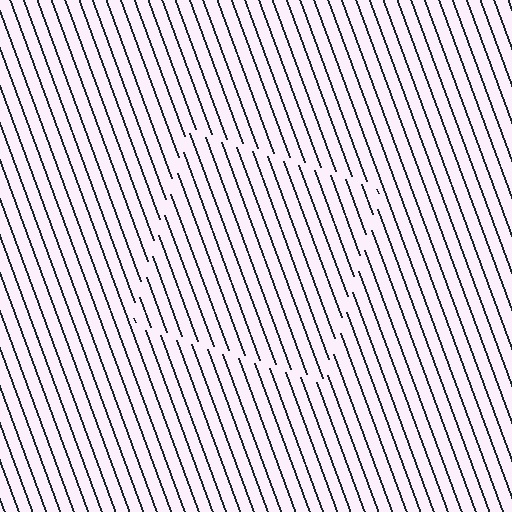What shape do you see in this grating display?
An illusory square. The interior of the shape contains the same grating, shifted by half a period — the contour is defined by the phase discontinuity where line-ends from the inner and outer gratings abut.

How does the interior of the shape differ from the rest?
The interior of the shape contains the same grating, shifted by half a period — the contour is defined by the phase discontinuity where line-ends from the inner and outer gratings abut.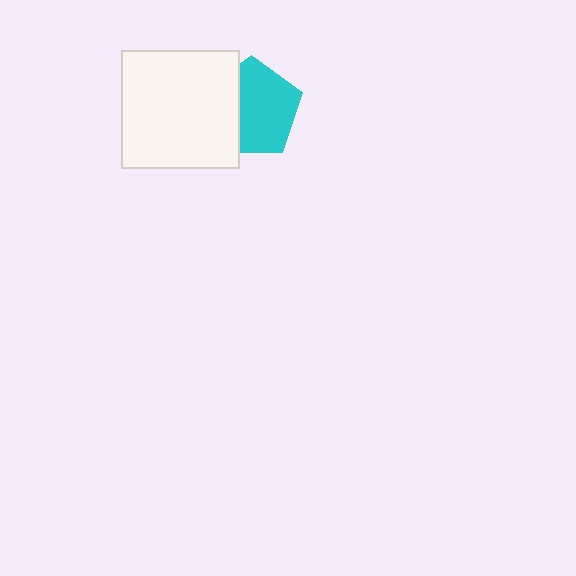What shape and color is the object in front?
The object in front is a white square.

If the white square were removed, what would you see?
You would see the complete cyan pentagon.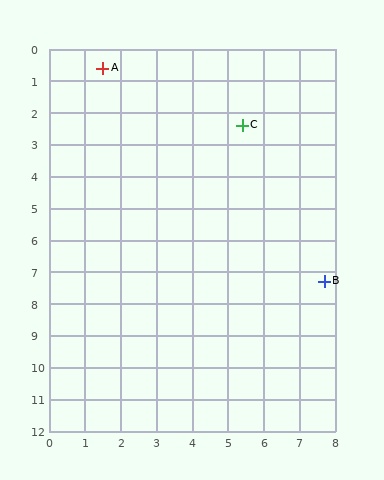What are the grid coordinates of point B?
Point B is at approximately (7.7, 7.3).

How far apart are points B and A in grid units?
Points B and A are about 9.1 grid units apart.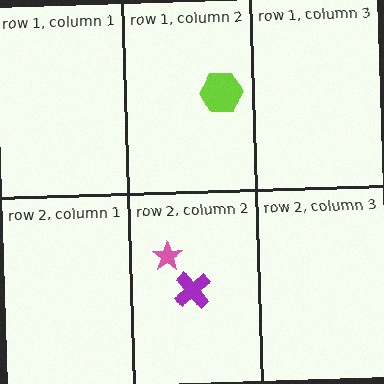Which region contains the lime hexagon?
The row 1, column 2 region.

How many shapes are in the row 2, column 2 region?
2.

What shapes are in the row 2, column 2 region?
The pink star, the purple cross.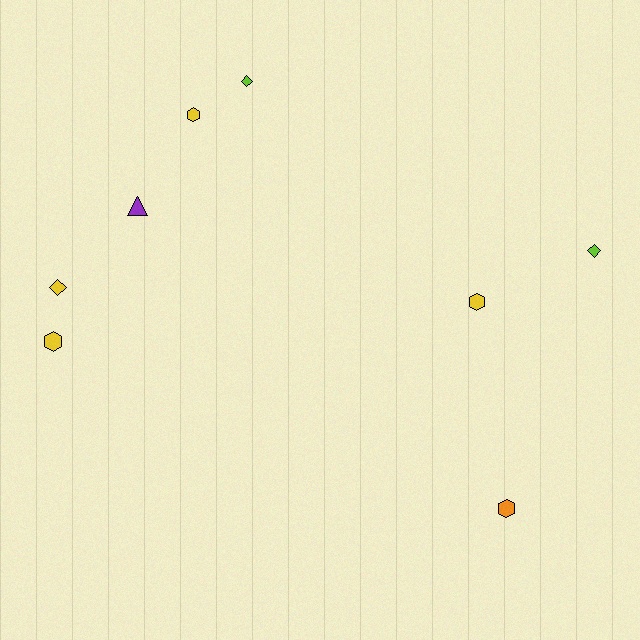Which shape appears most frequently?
Hexagon, with 4 objects.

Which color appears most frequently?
Yellow, with 4 objects.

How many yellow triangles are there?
There are no yellow triangles.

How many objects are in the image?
There are 8 objects.